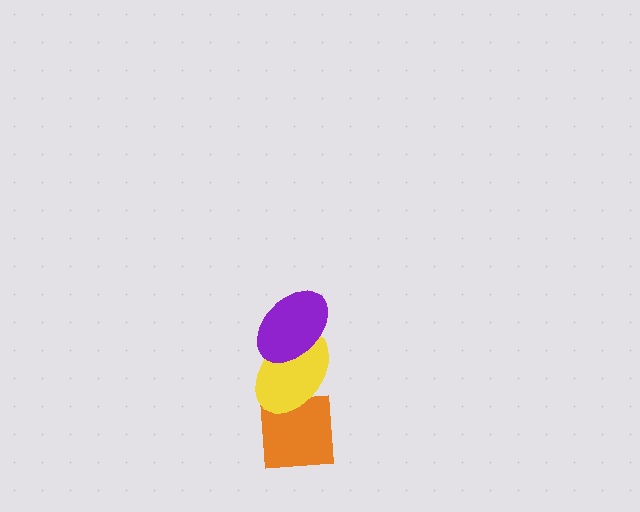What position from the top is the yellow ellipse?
The yellow ellipse is 2nd from the top.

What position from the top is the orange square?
The orange square is 3rd from the top.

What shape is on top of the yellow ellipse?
The purple ellipse is on top of the yellow ellipse.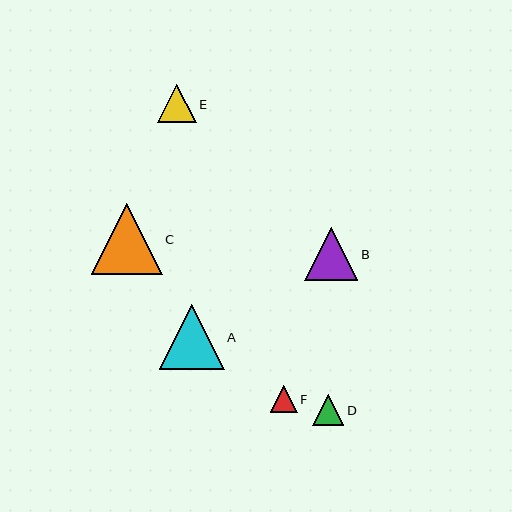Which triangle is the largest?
Triangle C is the largest with a size of approximately 71 pixels.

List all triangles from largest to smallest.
From largest to smallest: C, A, B, E, D, F.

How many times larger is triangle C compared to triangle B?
Triangle C is approximately 1.3 times the size of triangle B.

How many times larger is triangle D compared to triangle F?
Triangle D is approximately 1.1 times the size of triangle F.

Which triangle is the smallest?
Triangle F is the smallest with a size of approximately 27 pixels.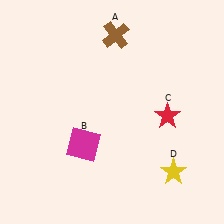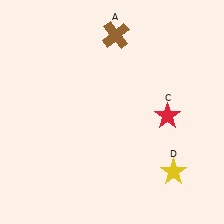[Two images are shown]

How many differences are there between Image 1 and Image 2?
There is 1 difference between the two images.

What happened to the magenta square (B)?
The magenta square (B) was removed in Image 2. It was in the bottom-left area of Image 1.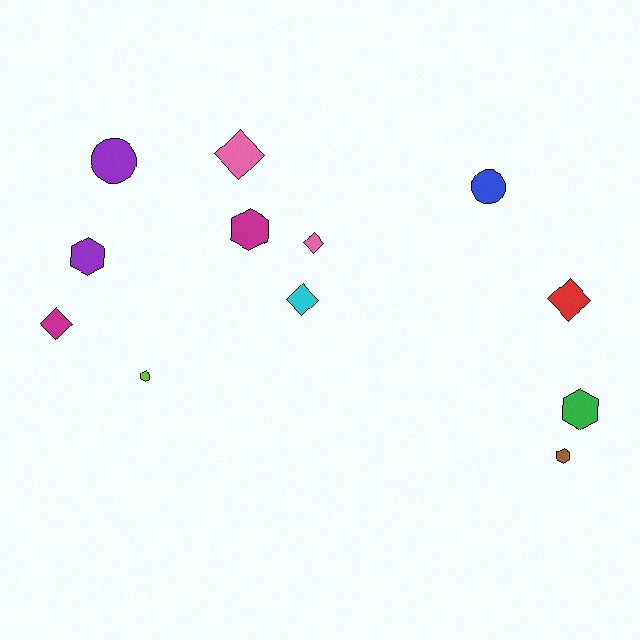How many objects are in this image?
There are 12 objects.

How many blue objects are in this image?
There is 1 blue object.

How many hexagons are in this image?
There are 5 hexagons.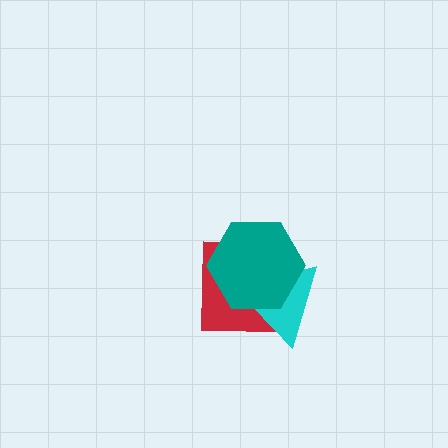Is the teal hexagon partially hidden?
No, no other shape covers it.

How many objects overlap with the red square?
2 objects overlap with the red square.